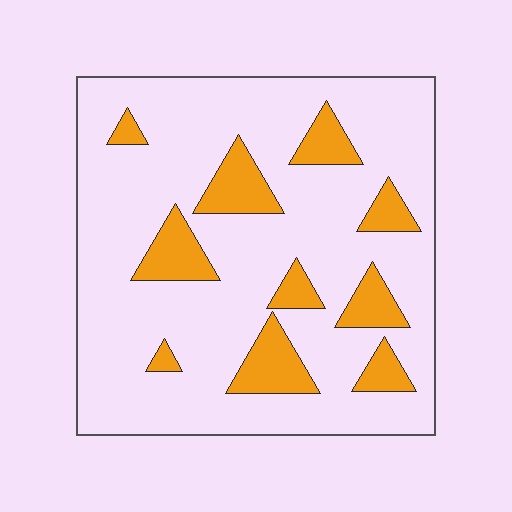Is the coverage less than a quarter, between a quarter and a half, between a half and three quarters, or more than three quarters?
Less than a quarter.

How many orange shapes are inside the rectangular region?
10.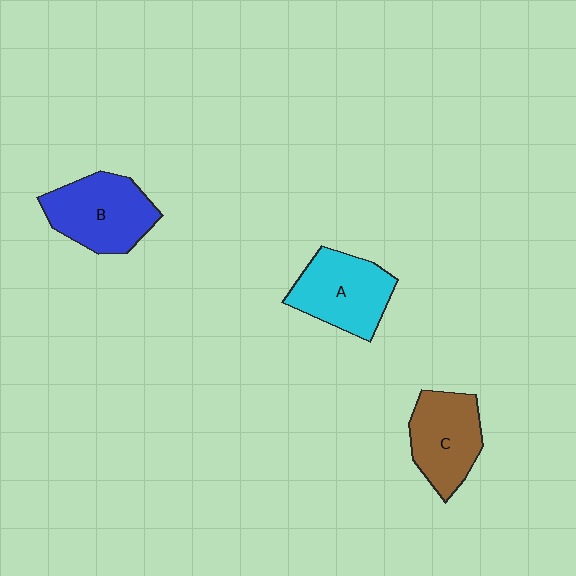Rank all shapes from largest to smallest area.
From largest to smallest: B (blue), A (cyan), C (brown).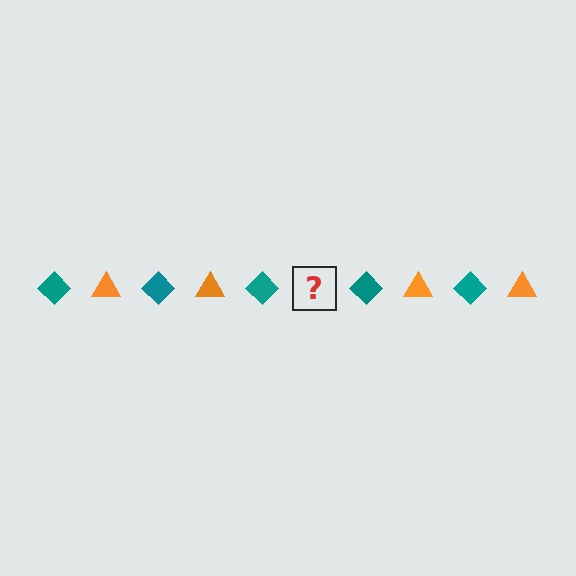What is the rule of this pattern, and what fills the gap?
The rule is that the pattern alternates between teal diamond and orange triangle. The gap should be filled with an orange triangle.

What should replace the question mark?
The question mark should be replaced with an orange triangle.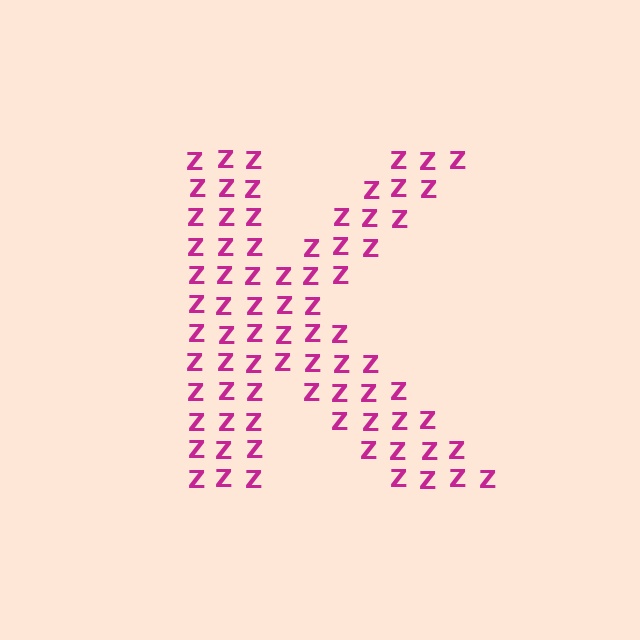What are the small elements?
The small elements are letter Z's.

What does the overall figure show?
The overall figure shows the letter K.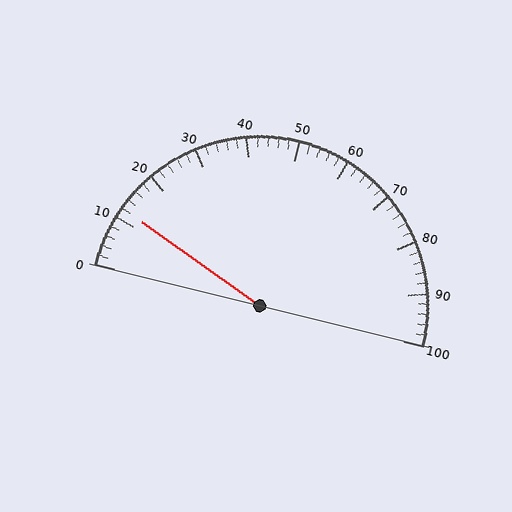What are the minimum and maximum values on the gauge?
The gauge ranges from 0 to 100.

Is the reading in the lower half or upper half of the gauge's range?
The reading is in the lower half of the range (0 to 100).